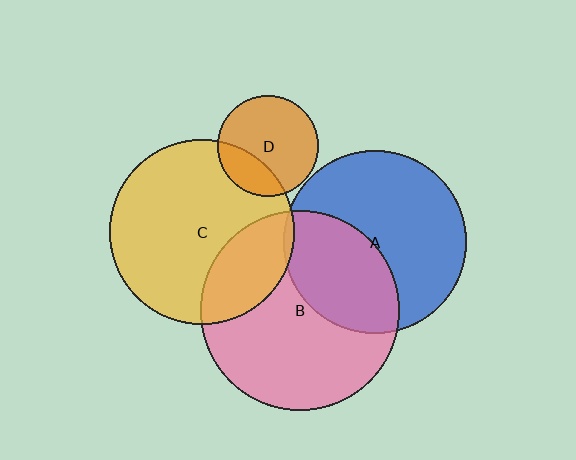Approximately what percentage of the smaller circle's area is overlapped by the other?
Approximately 40%.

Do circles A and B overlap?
Yes.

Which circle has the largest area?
Circle B (pink).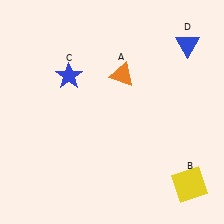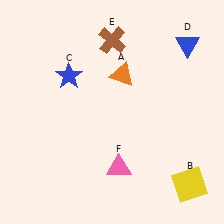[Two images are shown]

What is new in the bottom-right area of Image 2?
A pink triangle (F) was added in the bottom-right area of Image 2.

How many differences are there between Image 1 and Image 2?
There are 2 differences between the two images.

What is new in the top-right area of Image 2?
A brown cross (E) was added in the top-right area of Image 2.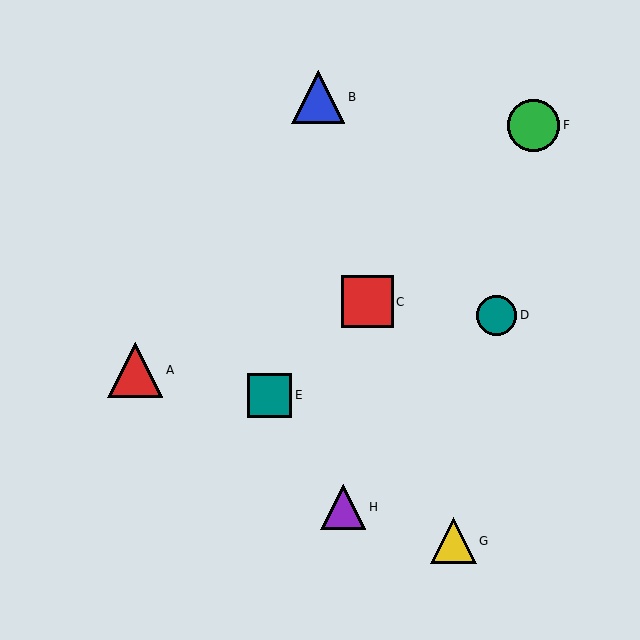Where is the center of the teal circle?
The center of the teal circle is at (497, 315).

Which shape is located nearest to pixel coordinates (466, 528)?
The yellow triangle (labeled G) at (453, 541) is nearest to that location.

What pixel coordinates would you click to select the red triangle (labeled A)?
Click at (135, 370) to select the red triangle A.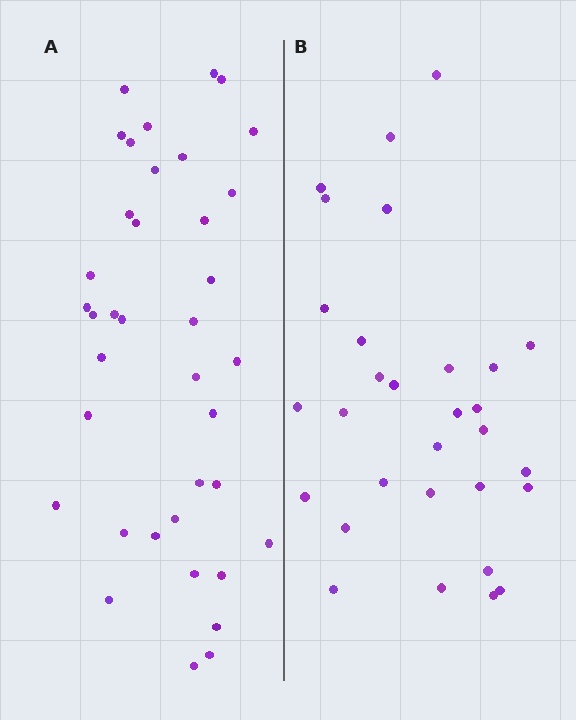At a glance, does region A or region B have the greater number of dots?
Region A (the left region) has more dots.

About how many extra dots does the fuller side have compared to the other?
Region A has roughly 8 or so more dots than region B.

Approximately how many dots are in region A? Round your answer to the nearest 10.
About 40 dots. (The exact count is 38, which rounds to 40.)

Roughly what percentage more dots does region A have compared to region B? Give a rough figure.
About 25% more.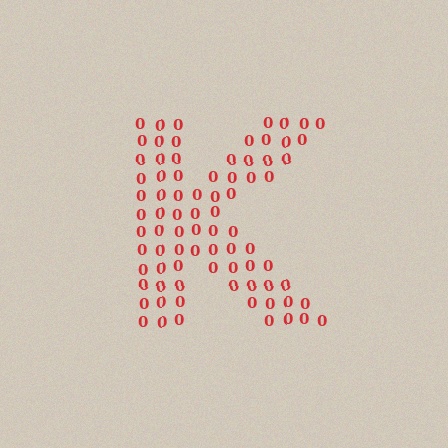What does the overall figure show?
The overall figure shows the letter K.